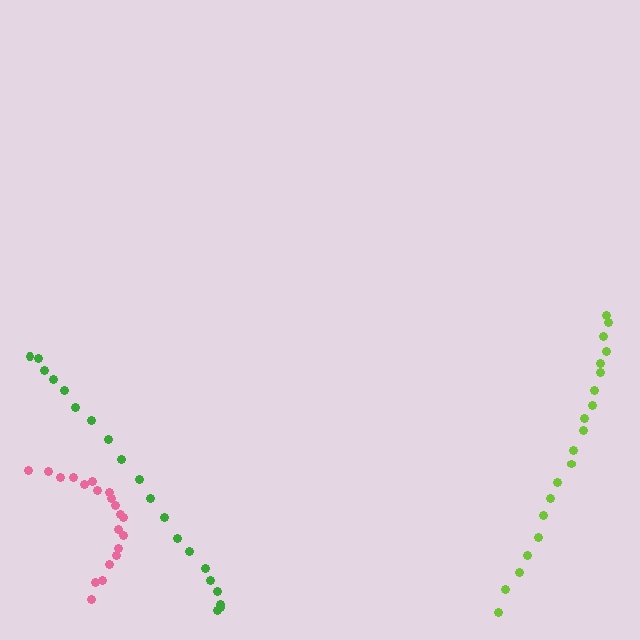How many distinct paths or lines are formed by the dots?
There are 3 distinct paths.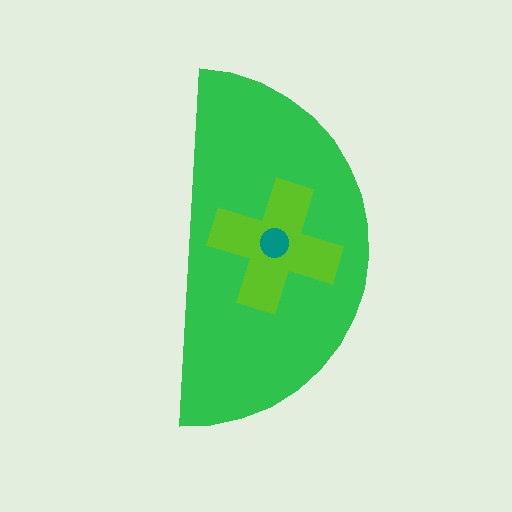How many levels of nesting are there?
3.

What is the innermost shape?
The teal circle.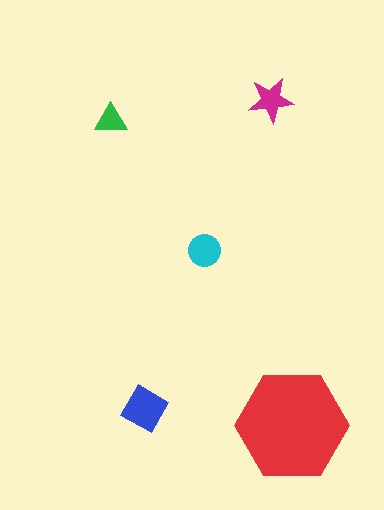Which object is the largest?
The red hexagon.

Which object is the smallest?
The green triangle.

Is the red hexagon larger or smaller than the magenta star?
Larger.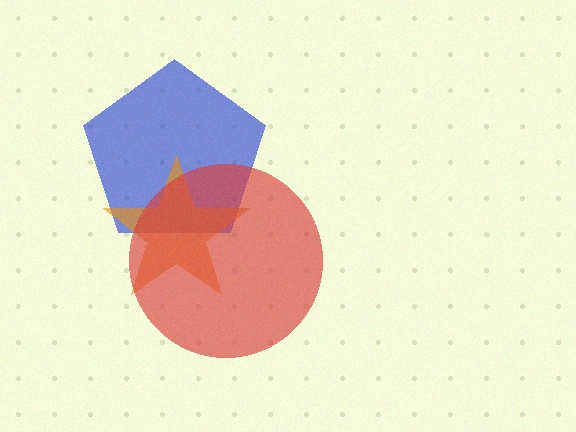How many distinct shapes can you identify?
There are 3 distinct shapes: a blue pentagon, an orange star, a red circle.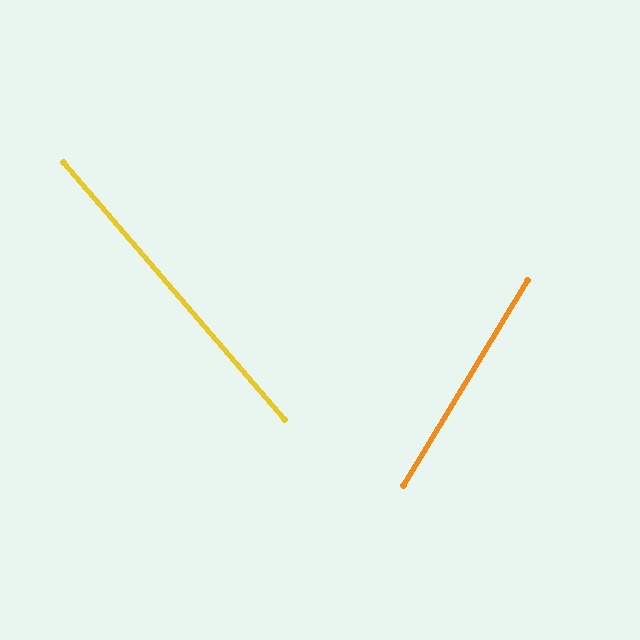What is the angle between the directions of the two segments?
Approximately 72 degrees.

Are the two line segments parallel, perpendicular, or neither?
Neither parallel nor perpendicular — they differ by about 72°.